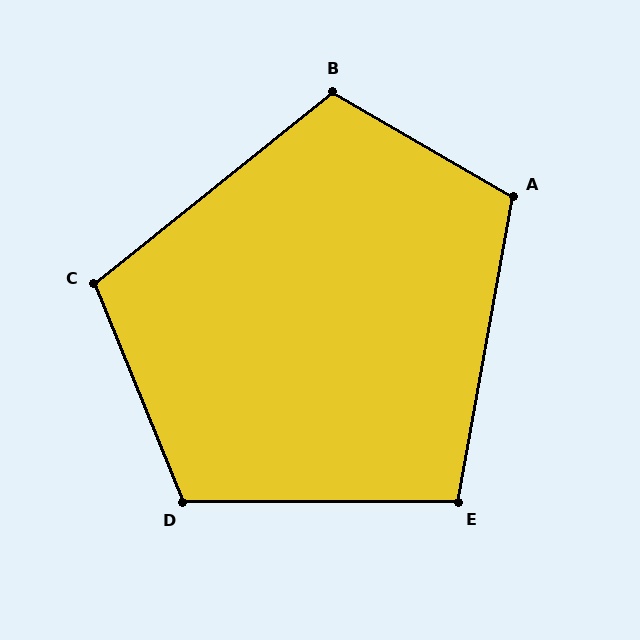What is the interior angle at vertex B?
Approximately 111 degrees (obtuse).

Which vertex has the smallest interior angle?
E, at approximately 100 degrees.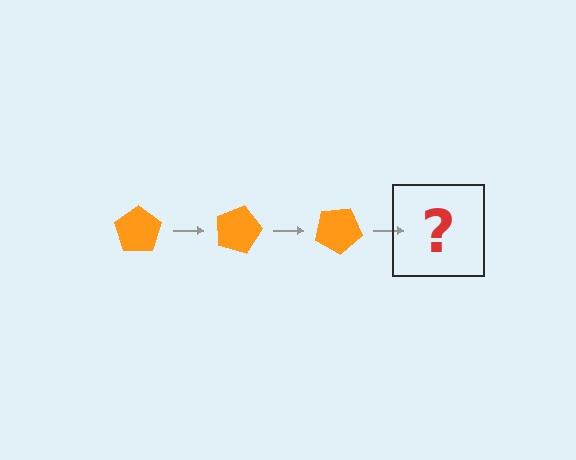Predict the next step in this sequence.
The next step is an orange pentagon rotated 45 degrees.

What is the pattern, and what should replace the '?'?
The pattern is that the pentagon rotates 15 degrees each step. The '?' should be an orange pentagon rotated 45 degrees.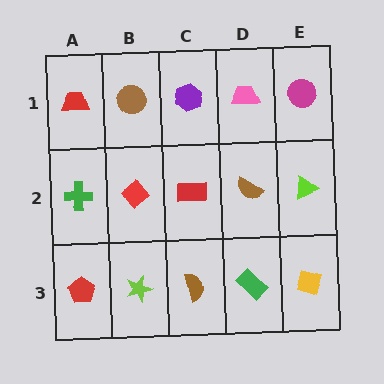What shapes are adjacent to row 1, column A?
A green cross (row 2, column A), a brown circle (row 1, column B).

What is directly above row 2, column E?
A magenta circle.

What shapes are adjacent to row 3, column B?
A red diamond (row 2, column B), a red pentagon (row 3, column A), a brown semicircle (row 3, column C).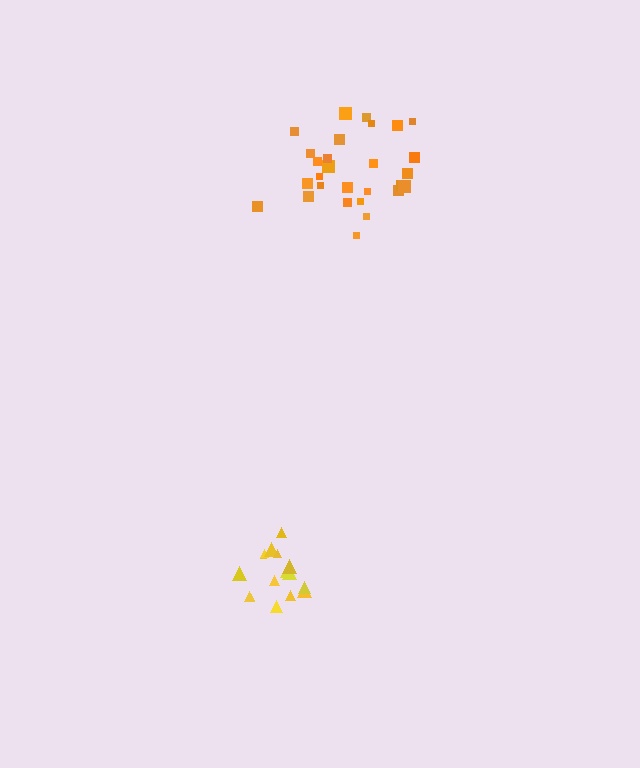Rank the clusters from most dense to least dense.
yellow, orange.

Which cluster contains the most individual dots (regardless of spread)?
Orange (28).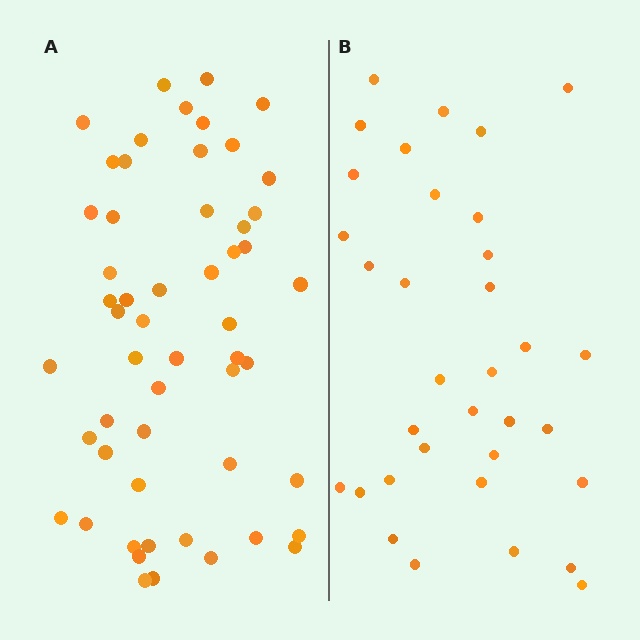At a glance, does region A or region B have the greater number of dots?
Region A (the left region) has more dots.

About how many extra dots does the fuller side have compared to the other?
Region A has approximately 20 more dots than region B.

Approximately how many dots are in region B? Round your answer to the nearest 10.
About 30 dots. (The exact count is 34, which rounds to 30.)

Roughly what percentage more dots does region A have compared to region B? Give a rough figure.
About 60% more.